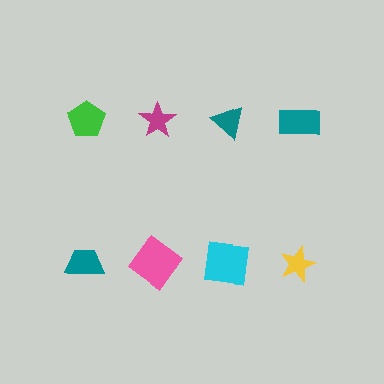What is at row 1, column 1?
A green pentagon.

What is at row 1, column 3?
A teal triangle.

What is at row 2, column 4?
A yellow star.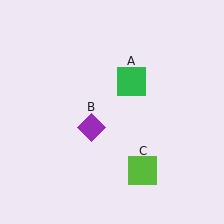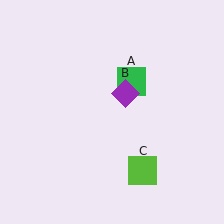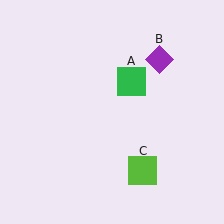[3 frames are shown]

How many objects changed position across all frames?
1 object changed position: purple diamond (object B).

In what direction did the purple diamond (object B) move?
The purple diamond (object B) moved up and to the right.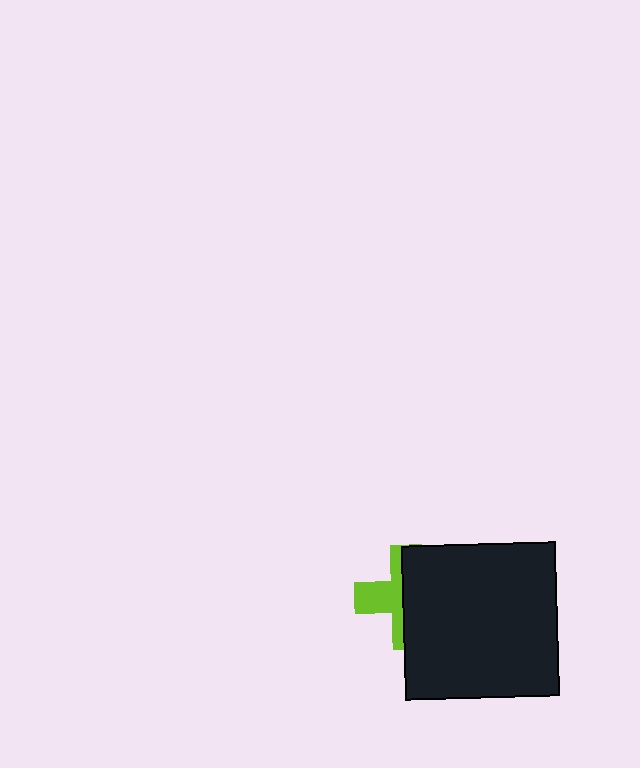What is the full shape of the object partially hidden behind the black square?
The partially hidden object is a lime cross.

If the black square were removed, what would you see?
You would see the complete lime cross.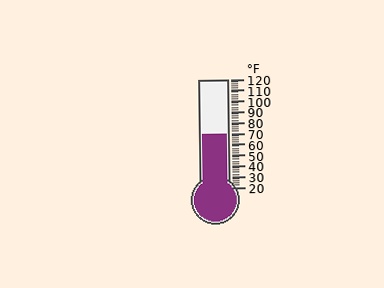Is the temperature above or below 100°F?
The temperature is below 100°F.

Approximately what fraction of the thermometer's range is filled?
The thermometer is filled to approximately 50% of its range.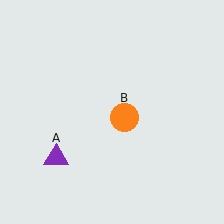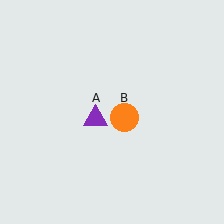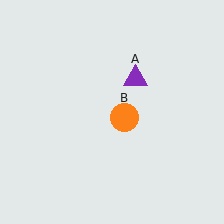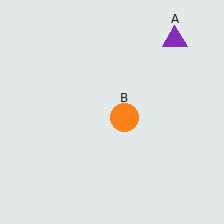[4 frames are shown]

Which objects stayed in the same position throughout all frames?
Orange circle (object B) remained stationary.